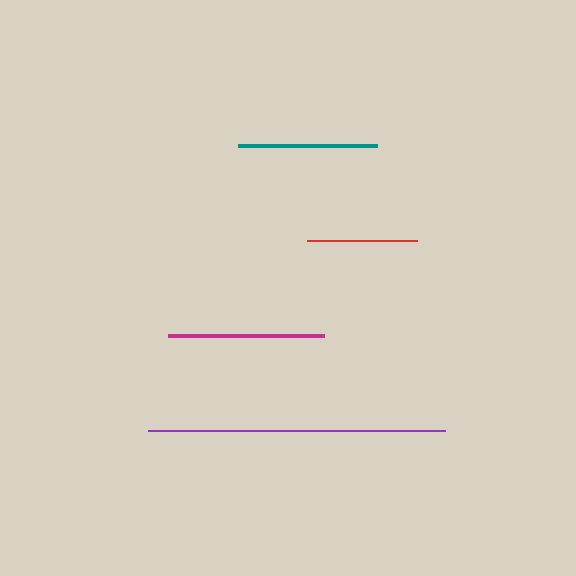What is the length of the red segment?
The red segment is approximately 109 pixels long.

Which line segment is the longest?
The purple line is the longest at approximately 297 pixels.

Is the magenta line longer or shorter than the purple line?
The purple line is longer than the magenta line.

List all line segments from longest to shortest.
From longest to shortest: purple, magenta, teal, red.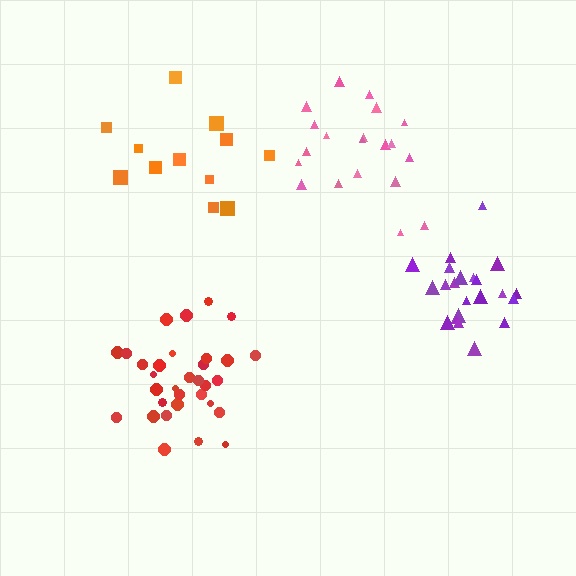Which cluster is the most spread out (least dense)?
Orange.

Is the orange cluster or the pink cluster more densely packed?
Pink.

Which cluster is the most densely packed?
Red.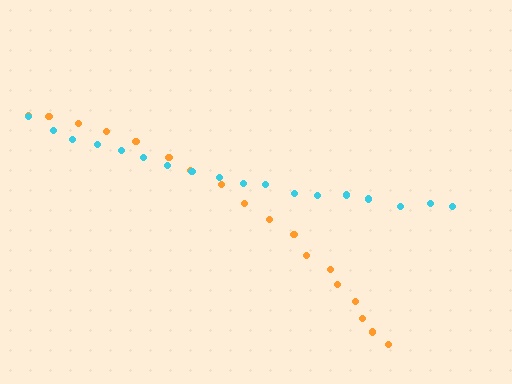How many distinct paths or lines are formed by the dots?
There are 2 distinct paths.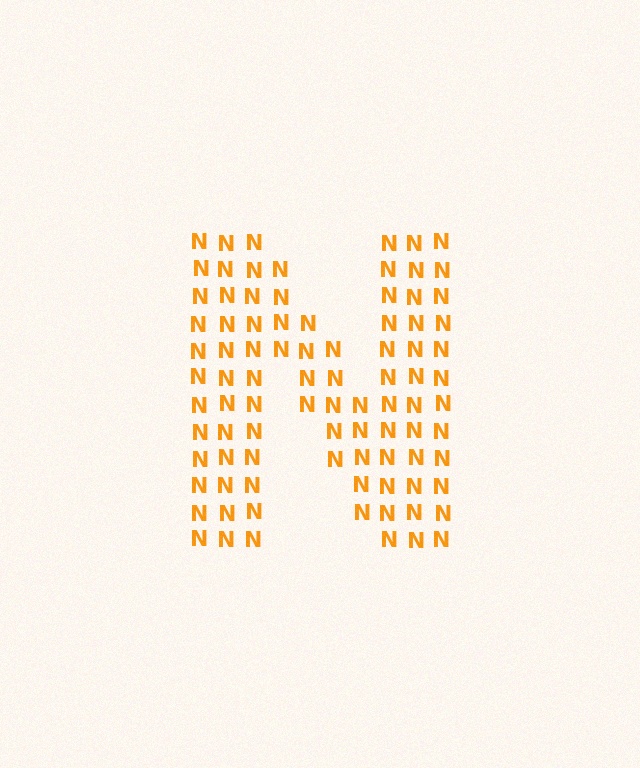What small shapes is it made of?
It is made of small letter N's.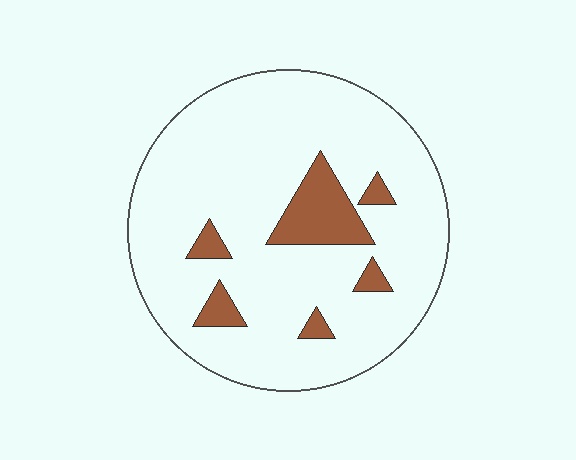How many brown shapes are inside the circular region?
6.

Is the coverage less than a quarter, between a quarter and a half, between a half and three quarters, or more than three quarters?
Less than a quarter.